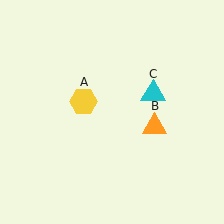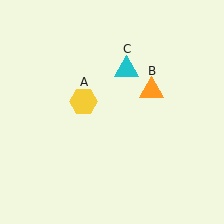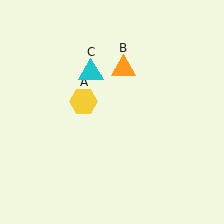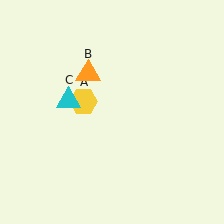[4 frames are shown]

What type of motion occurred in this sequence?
The orange triangle (object B), cyan triangle (object C) rotated counterclockwise around the center of the scene.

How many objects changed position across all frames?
2 objects changed position: orange triangle (object B), cyan triangle (object C).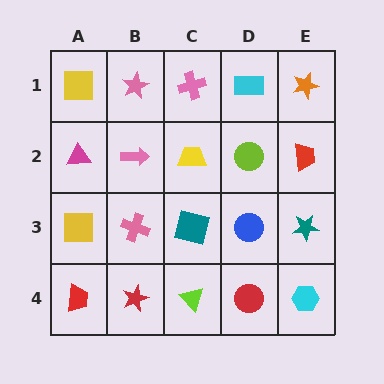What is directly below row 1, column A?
A magenta triangle.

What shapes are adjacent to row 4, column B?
A pink cross (row 3, column B), a red trapezoid (row 4, column A), a lime triangle (row 4, column C).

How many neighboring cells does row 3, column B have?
4.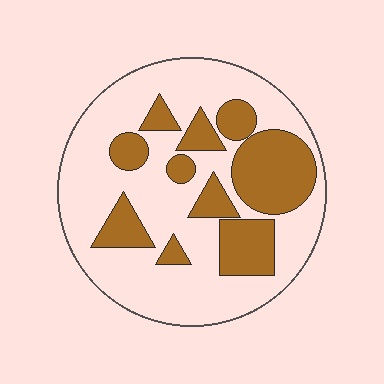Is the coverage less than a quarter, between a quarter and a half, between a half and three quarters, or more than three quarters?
Between a quarter and a half.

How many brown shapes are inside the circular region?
10.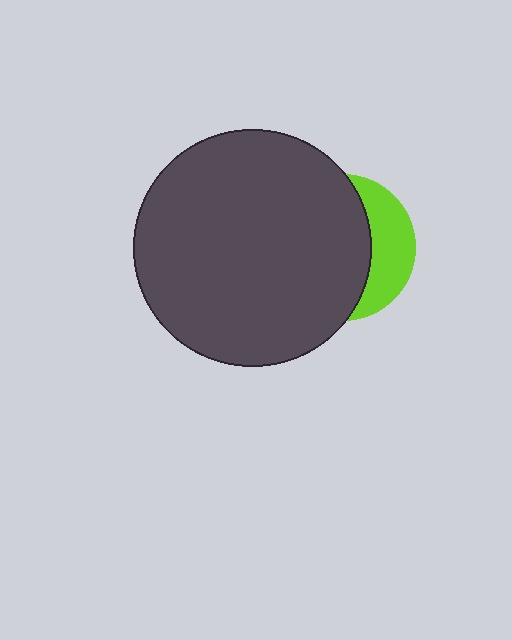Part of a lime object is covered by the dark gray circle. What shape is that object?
It is a circle.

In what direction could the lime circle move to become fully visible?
The lime circle could move right. That would shift it out from behind the dark gray circle entirely.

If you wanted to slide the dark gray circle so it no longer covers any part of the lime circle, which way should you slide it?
Slide it left — that is the most direct way to separate the two shapes.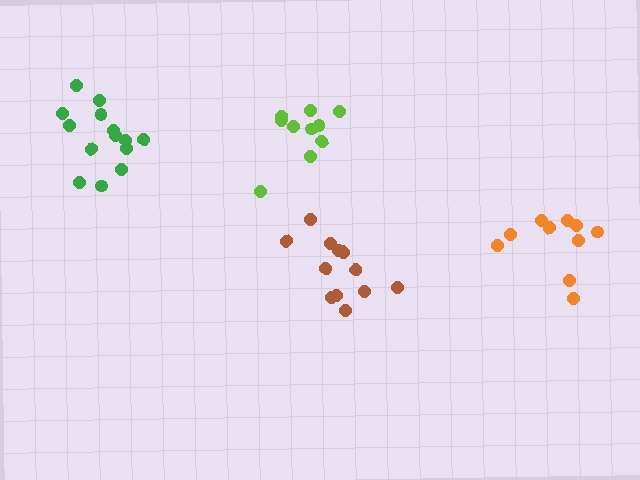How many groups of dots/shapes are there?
There are 4 groups.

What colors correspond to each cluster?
The clusters are colored: brown, green, lime, orange.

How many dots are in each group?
Group 1: 13 dots, Group 2: 14 dots, Group 3: 10 dots, Group 4: 10 dots (47 total).